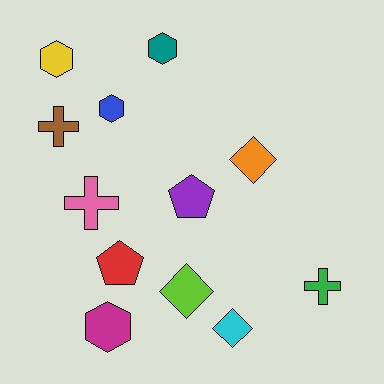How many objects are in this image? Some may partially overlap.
There are 12 objects.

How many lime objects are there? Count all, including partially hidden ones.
There is 1 lime object.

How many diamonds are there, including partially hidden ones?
There are 3 diamonds.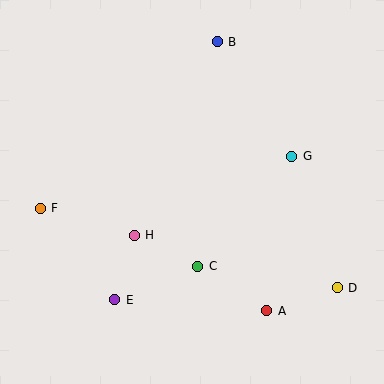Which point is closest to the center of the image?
Point H at (134, 235) is closest to the center.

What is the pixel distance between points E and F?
The distance between E and F is 118 pixels.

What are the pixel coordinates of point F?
Point F is at (40, 208).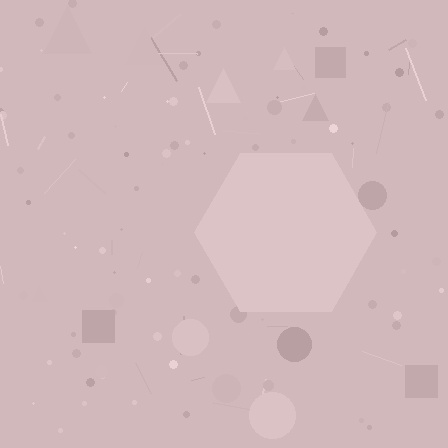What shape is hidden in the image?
A hexagon is hidden in the image.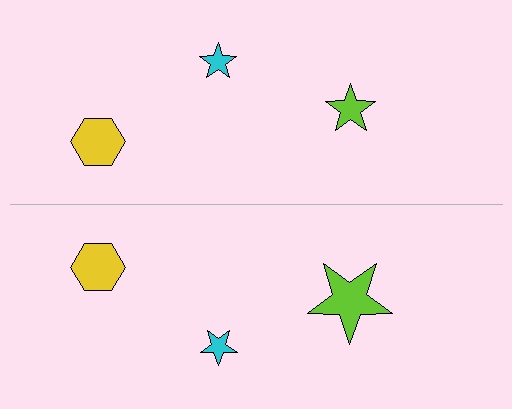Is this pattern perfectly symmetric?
No, the pattern is not perfectly symmetric. The lime star on the bottom side has a different size than its mirror counterpart.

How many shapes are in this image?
There are 6 shapes in this image.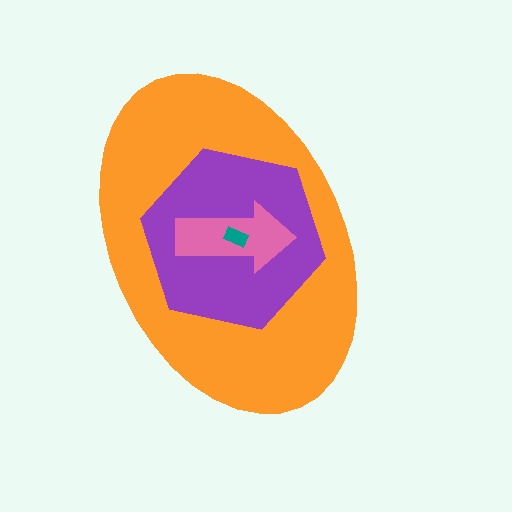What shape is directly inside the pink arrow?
The teal rectangle.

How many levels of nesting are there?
4.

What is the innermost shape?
The teal rectangle.